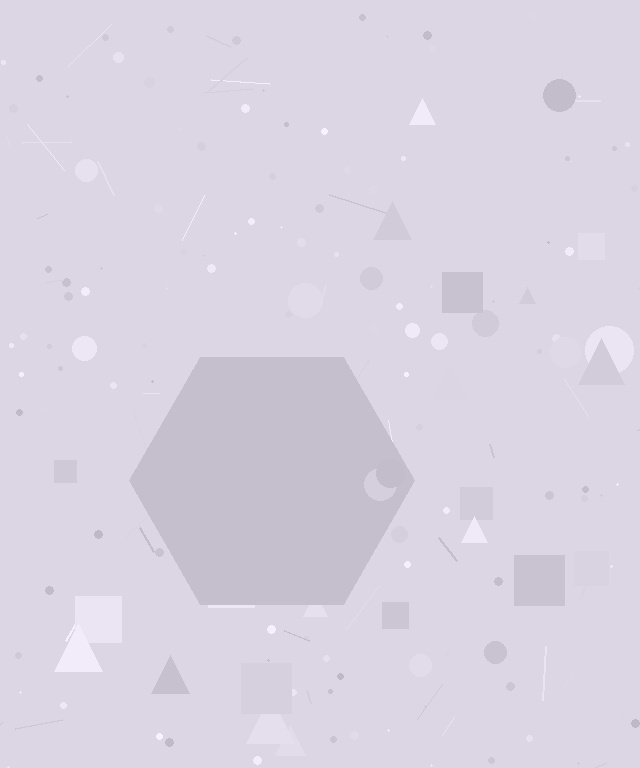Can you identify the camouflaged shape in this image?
The camouflaged shape is a hexagon.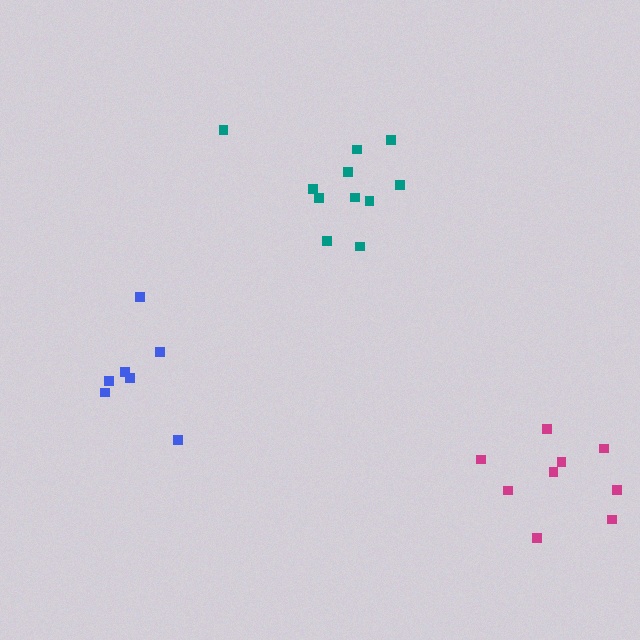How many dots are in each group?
Group 1: 7 dots, Group 2: 9 dots, Group 3: 11 dots (27 total).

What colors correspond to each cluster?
The clusters are colored: blue, magenta, teal.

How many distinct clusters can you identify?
There are 3 distinct clusters.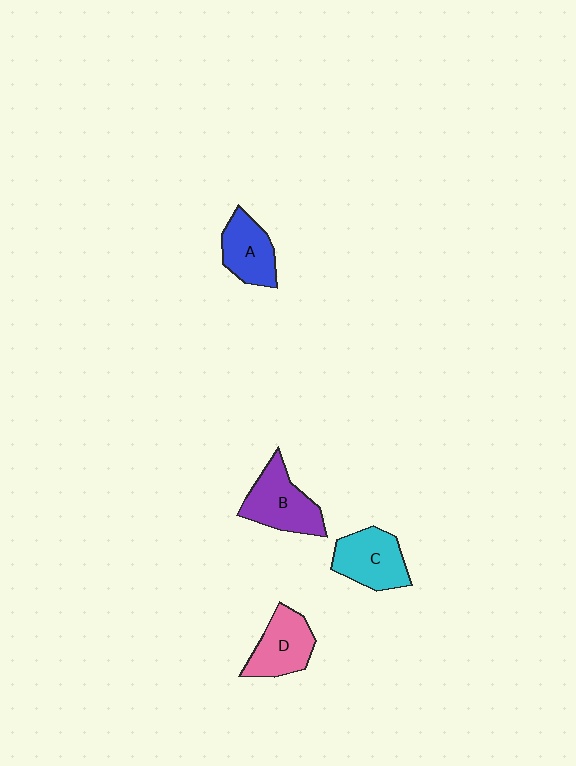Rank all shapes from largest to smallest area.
From largest to smallest: B (purple), C (cyan), D (pink), A (blue).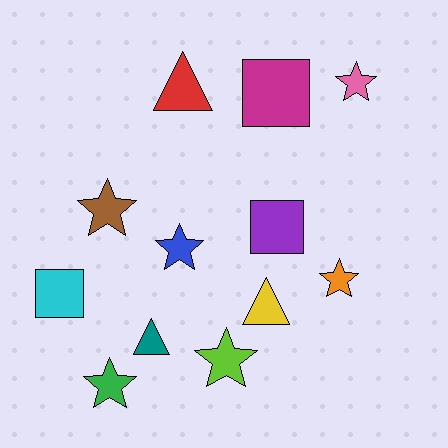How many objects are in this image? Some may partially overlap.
There are 12 objects.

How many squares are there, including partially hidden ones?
There are 3 squares.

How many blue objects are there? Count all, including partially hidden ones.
There is 1 blue object.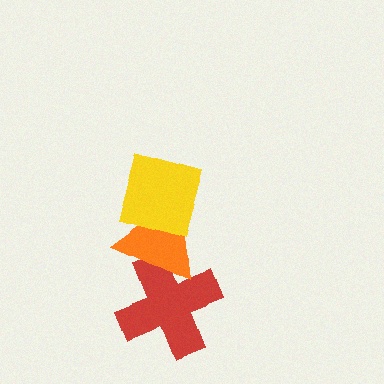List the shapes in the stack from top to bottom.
From top to bottom: the yellow diamond, the orange triangle, the red cross.